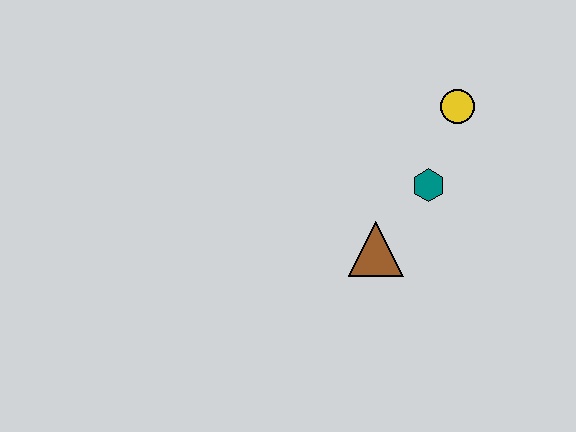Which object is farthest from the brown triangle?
The yellow circle is farthest from the brown triangle.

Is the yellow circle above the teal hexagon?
Yes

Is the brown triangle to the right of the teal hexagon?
No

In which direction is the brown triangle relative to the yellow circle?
The brown triangle is below the yellow circle.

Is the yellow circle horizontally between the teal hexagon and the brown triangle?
No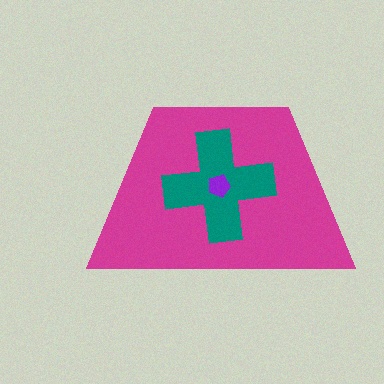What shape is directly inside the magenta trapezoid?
The teal cross.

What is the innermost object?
The purple pentagon.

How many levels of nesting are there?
3.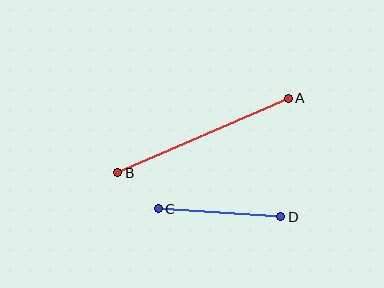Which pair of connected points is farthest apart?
Points A and B are farthest apart.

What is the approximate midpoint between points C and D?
The midpoint is at approximately (220, 213) pixels.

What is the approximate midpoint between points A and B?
The midpoint is at approximately (203, 135) pixels.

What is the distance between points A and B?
The distance is approximately 186 pixels.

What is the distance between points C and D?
The distance is approximately 123 pixels.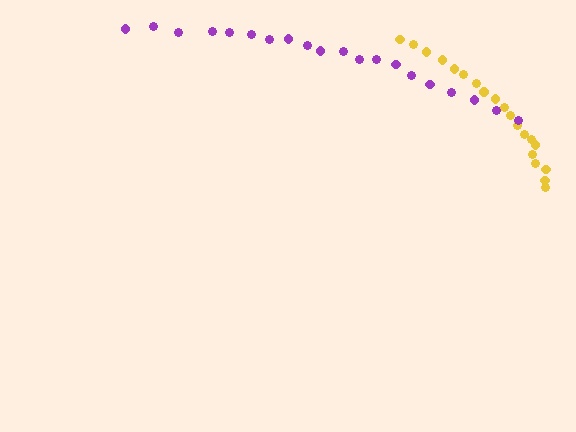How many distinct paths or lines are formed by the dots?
There are 2 distinct paths.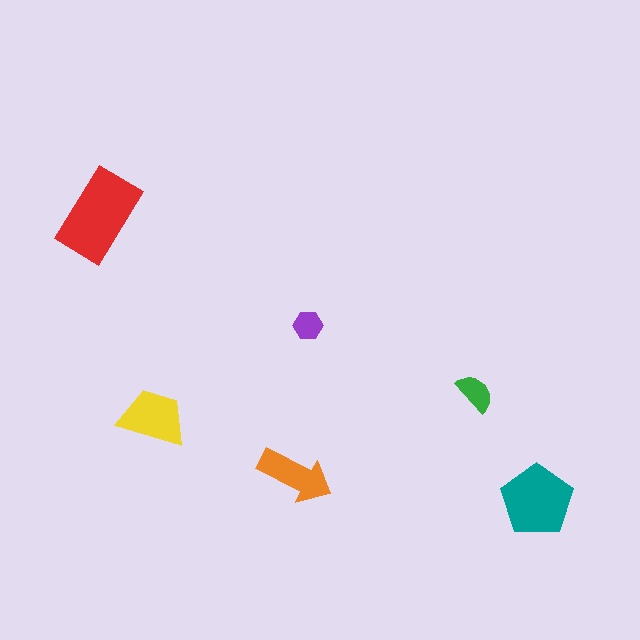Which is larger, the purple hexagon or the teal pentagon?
The teal pentagon.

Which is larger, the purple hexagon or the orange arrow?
The orange arrow.